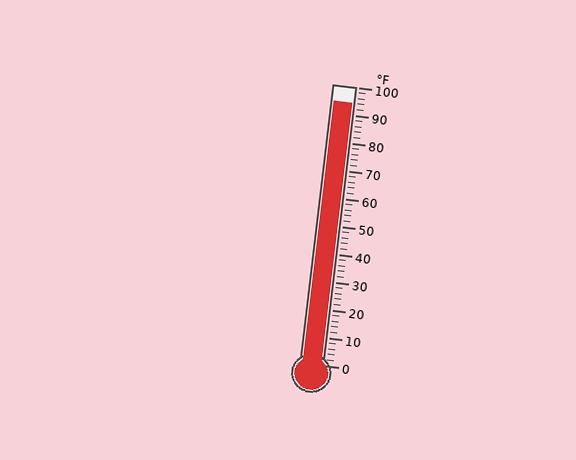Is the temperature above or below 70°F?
The temperature is above 70°F.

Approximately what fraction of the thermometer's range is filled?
The thermometer is filled to approximately 95% of its range.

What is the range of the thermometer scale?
The thermometer scale ranges from 0°F to 100°F.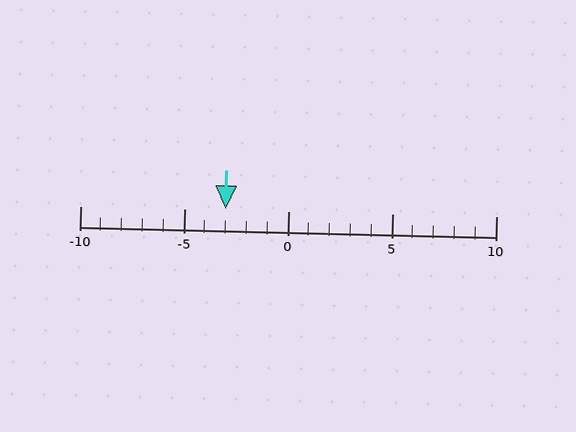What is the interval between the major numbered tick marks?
The major tick marks are spaced 5 units apart.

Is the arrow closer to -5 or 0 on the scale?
The arrow is closer to -5.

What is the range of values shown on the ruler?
The ruler shows values from -10 to 10.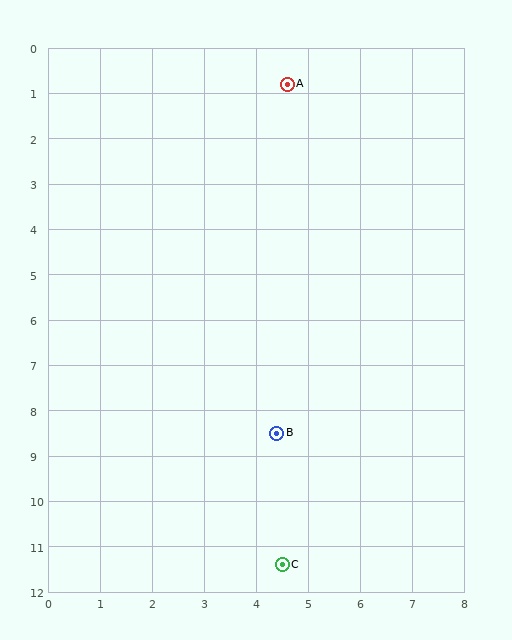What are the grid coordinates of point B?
Point B is at approximately (4.4, 8.5).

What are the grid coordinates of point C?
Point C is at approximately (4.5, 11.4).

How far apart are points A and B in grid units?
Points A and B are about 7.7 grid units apart.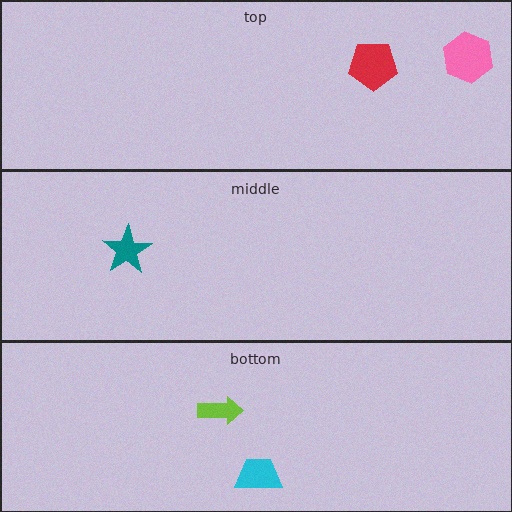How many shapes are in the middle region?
1.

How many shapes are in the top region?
2.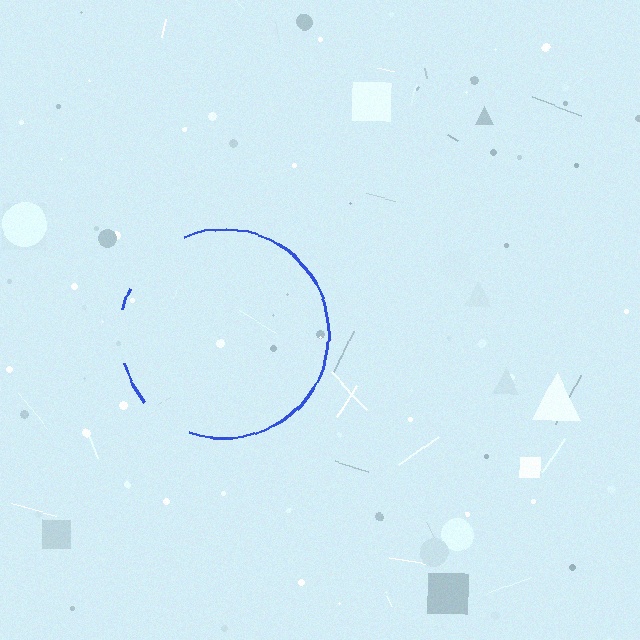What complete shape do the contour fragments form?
The contour fragments form a circle.